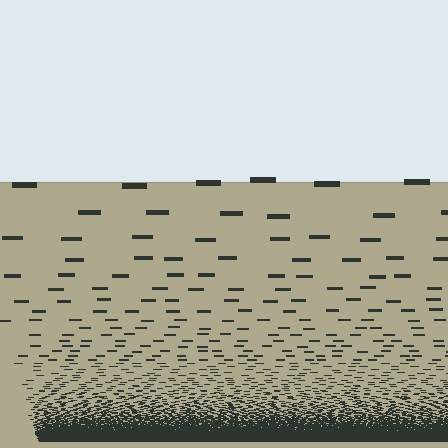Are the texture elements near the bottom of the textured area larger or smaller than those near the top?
Smaller. The gradient is inverted — elements near the bottom are smaller and denser.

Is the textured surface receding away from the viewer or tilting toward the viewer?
The surface appears to tilt toward the viewer. Texture elements get larger and sparser toward the top.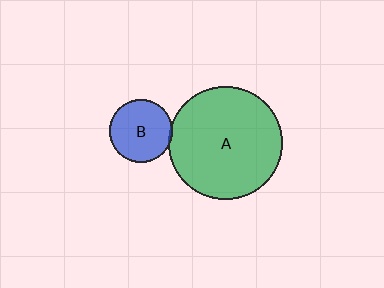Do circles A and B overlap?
Yes.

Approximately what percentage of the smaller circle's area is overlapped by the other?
Approximately 5%.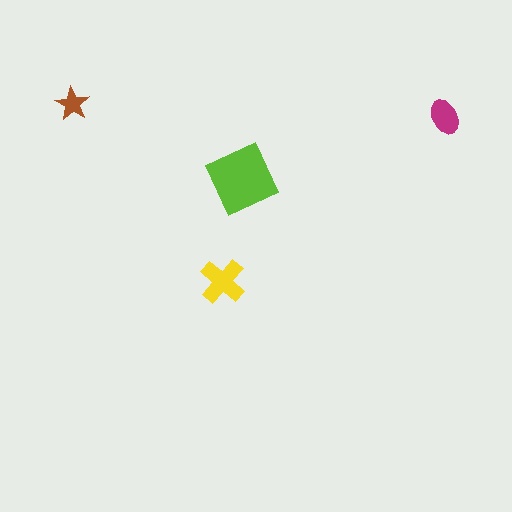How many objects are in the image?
There are 4 objects in the image.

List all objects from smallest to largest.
The brown star, the magenta ellipse, the yellow cross, the lime square.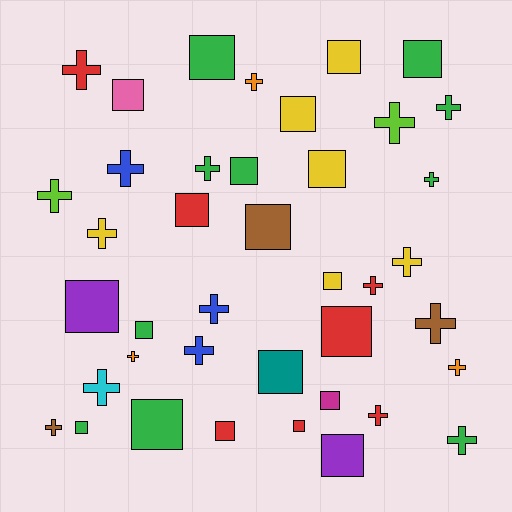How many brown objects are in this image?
There are 3 brown objects.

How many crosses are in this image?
There are 20 crosses.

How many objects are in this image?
There are 40 objects.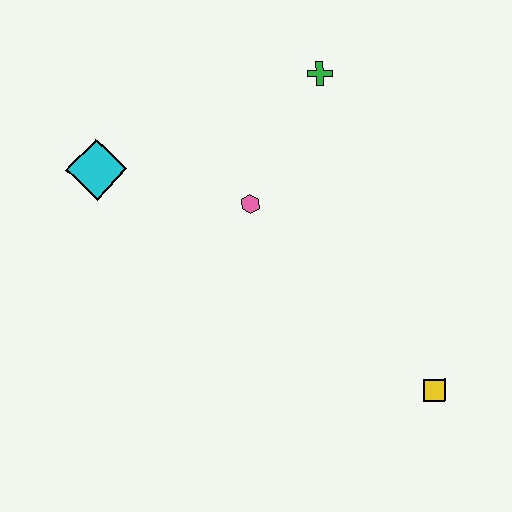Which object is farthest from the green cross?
The yellow square is farthest from the green cross.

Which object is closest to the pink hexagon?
The green cross is closest to the pink hexagon.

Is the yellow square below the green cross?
Yes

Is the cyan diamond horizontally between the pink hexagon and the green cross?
No